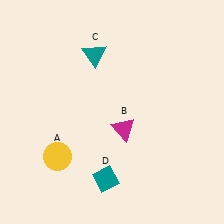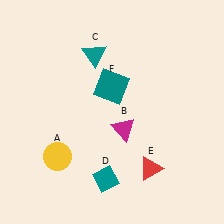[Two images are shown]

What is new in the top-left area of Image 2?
A teal square (F) was added in the top-left area of Image 2.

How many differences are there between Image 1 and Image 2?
There are 2 differences between the two images.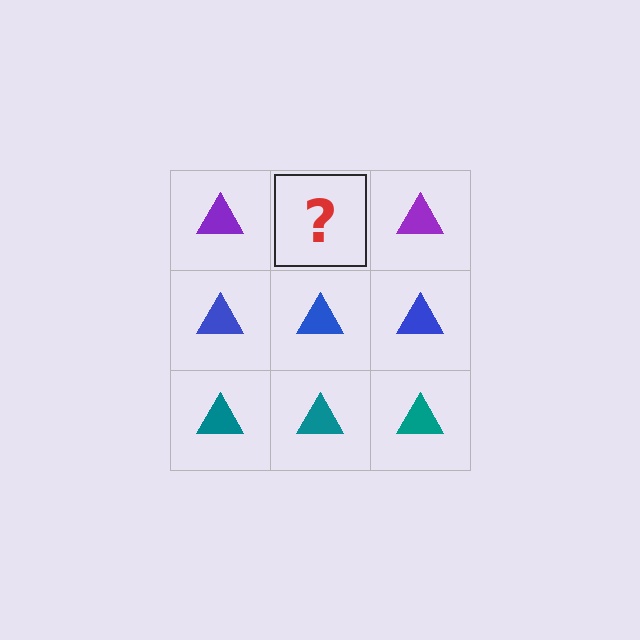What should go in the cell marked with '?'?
The missing cell should contain a purple triangle.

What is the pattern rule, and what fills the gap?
The rule is that each row has a consistent color. The gap should be filled with a purple triangle.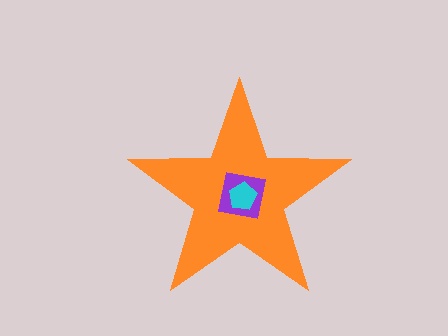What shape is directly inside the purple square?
The cyan pentagon.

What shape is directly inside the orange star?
The purple square.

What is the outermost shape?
The orange star.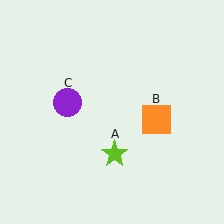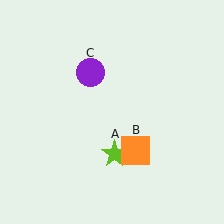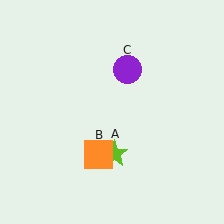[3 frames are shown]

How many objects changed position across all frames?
2 objects changed position: orange square (object B), purple circle (object C).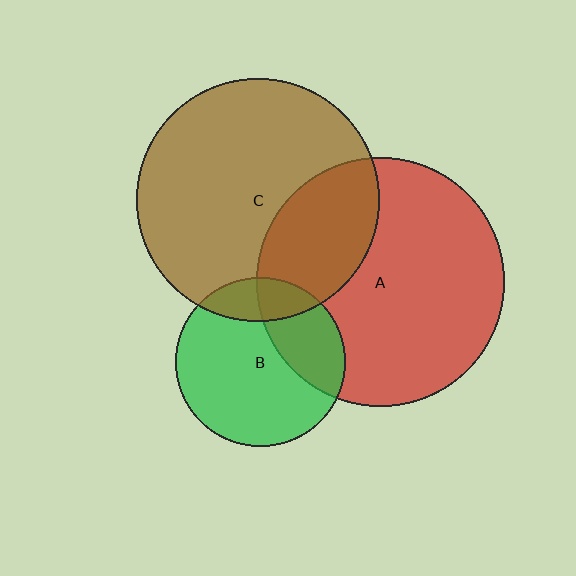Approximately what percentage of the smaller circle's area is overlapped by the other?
Approximately 30%.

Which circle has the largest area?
Circle A (red).